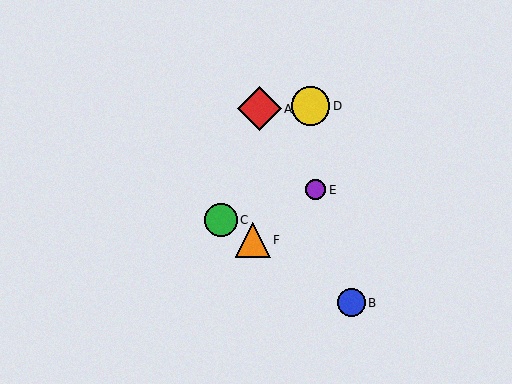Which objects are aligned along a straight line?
Objects B, C, F are aligned along a straight line.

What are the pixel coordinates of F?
Object F is at (253, 240).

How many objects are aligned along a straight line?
3 objects (B, C, F) are aligned along a straight line.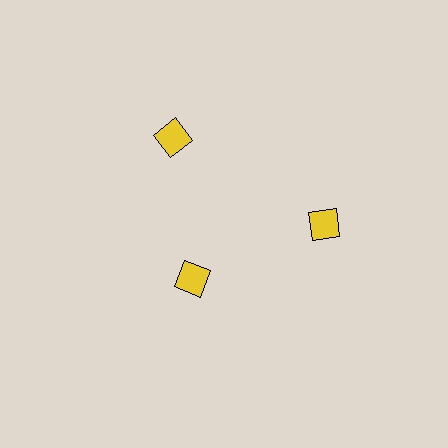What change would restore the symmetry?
The symmetry would be restored by moving it outward, back onto the ring so that all 3 diamonds sit at equal angles and equal distance from the center.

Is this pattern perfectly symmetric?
No. The 3 yellow diamonds are arranged in a ring, but one element near the 7 o'clock position is pulled inward toward the center, breaking the 3-fold rotational symmetry.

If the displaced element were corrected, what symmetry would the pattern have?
It would have 3-fold rotational symmetry — the pattern would map onto itself every 120 degrees.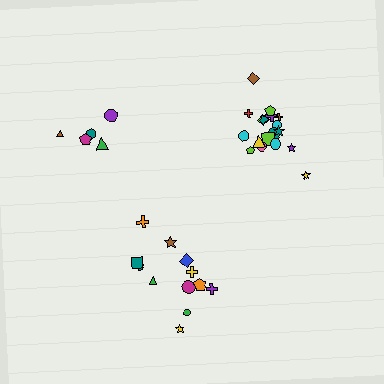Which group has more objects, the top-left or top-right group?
The top-right group.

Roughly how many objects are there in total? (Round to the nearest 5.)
Roughly 35 objects in total.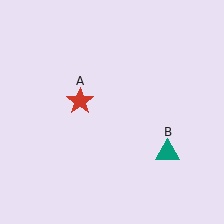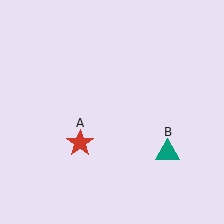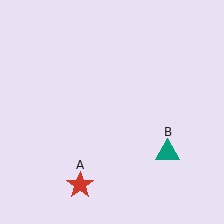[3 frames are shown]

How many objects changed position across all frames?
1 object changed position: red star (object A).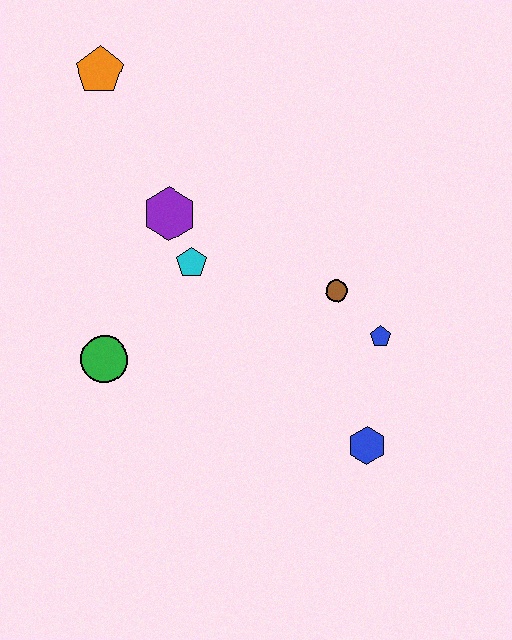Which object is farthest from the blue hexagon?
The orange pentagon is farthest from the blue hexagon.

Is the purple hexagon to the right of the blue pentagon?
No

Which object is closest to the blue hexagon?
The blue pentagon is closest to the blue hexagon.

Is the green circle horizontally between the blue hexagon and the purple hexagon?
No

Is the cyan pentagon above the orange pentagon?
No